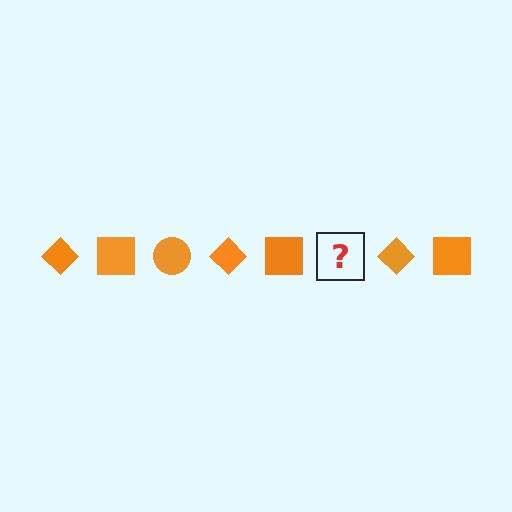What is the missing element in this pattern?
The missing element is an orange circle.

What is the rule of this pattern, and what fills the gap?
The rule is that the pattern cycles through diamond, square, circle shapes in orange. The gap should be filled with an orange circle.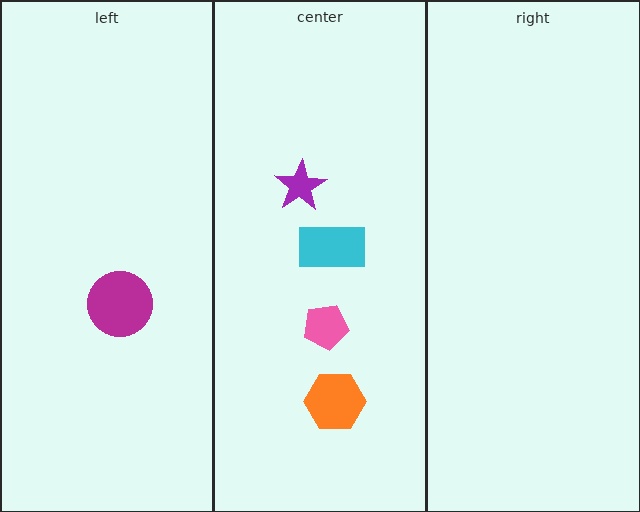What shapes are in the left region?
The magenta circle.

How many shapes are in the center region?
4.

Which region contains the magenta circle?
The left region.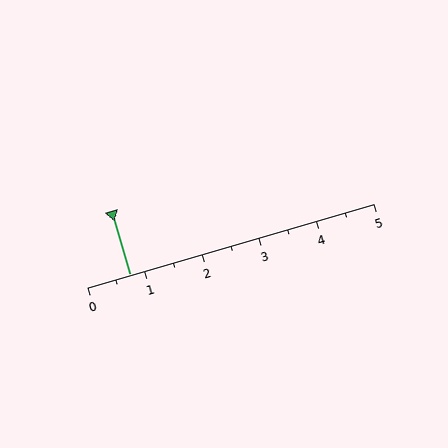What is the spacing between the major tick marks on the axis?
The major ticks are spaced 1 apart.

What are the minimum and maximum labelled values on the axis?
The axis runs from 0 to 5.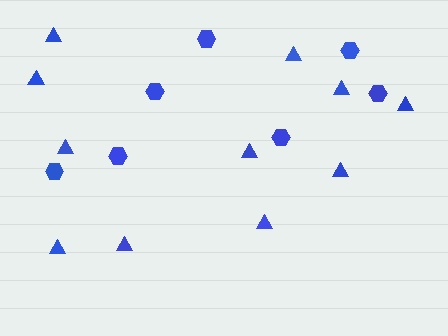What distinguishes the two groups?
There are 2 groups: one group of hexagons (7) and one group of triangles (11).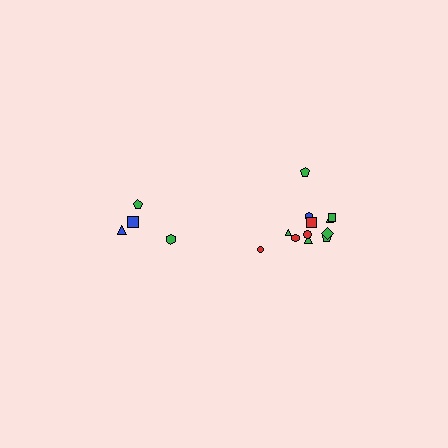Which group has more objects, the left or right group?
The right group.